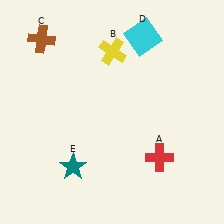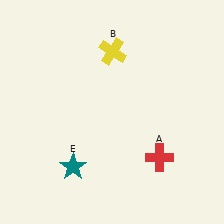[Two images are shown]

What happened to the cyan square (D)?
The cyan square (D) was removed in Image 2. It was in the top-right area of Image 1.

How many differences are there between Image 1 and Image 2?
There are 2 differences between the two images.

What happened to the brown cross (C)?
The brown cross (C) was removed in Image 2. It was in the top-left area of Image 1.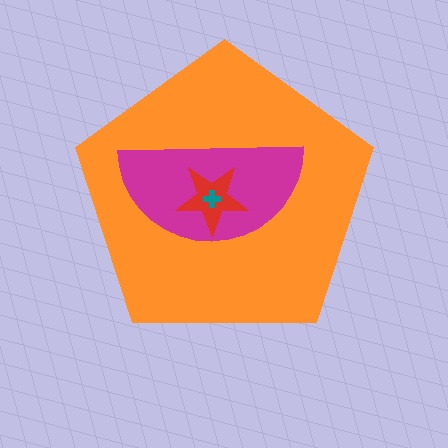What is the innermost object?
The teal cross.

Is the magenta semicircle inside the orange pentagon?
Yes.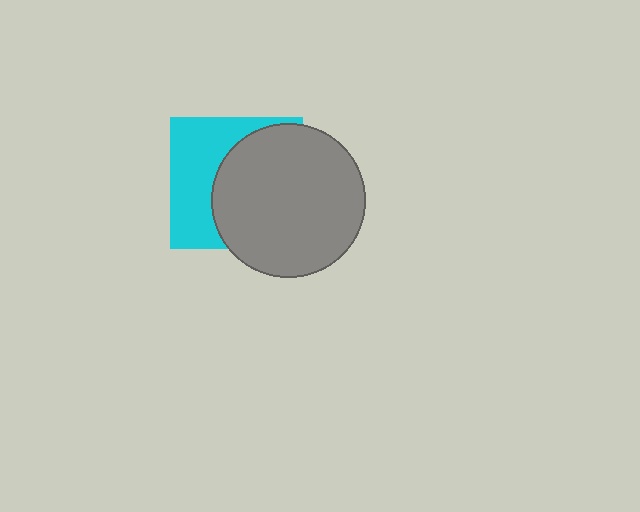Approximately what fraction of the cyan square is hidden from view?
Roughly 57% of the cyan square is hidden behind the gray circle.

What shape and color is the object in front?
The object in front is a gray circle.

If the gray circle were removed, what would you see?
You would see the complete cyan square.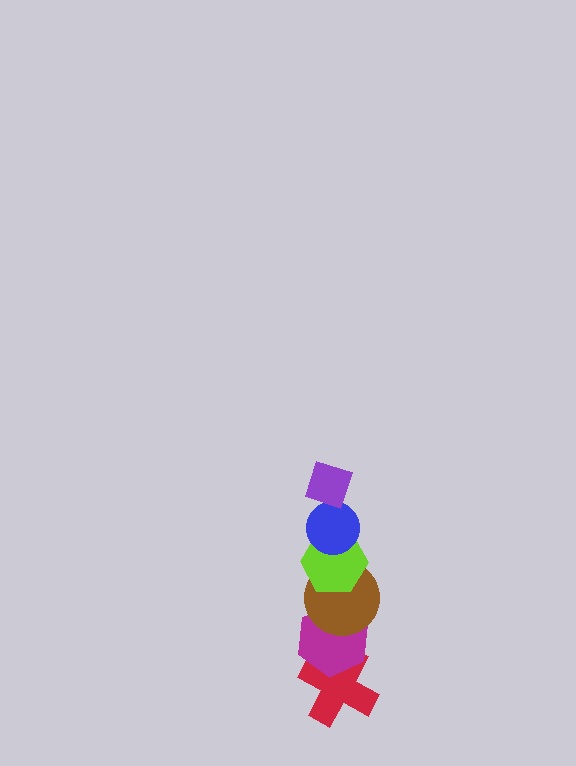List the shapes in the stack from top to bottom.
From top to bottom: the purple diamond, the blue circle, the lime hexagon, the brown circle, the magenta hexagon, the red cross.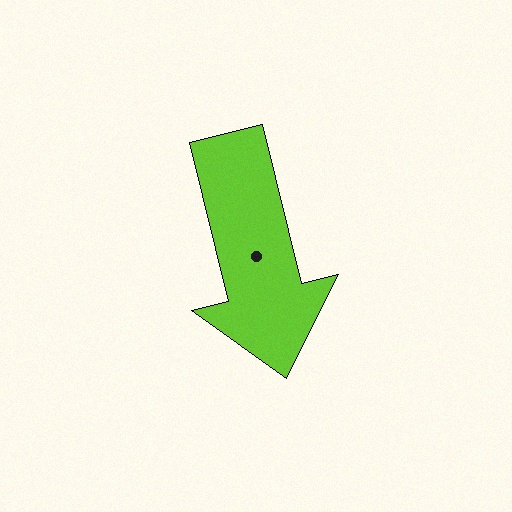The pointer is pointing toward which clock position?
Roughly 6 o'clock.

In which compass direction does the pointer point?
South.